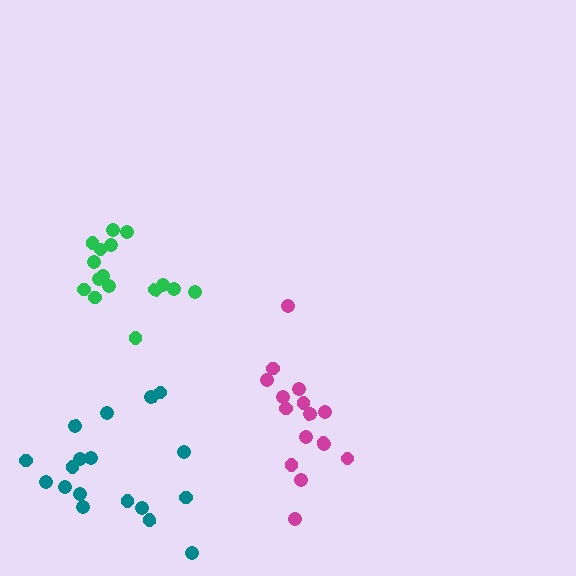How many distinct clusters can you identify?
There are 3 distinct clusters.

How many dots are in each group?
Group 1: 16 dots, Group 2: 16 dots, Group 3: 18 dots (50 total).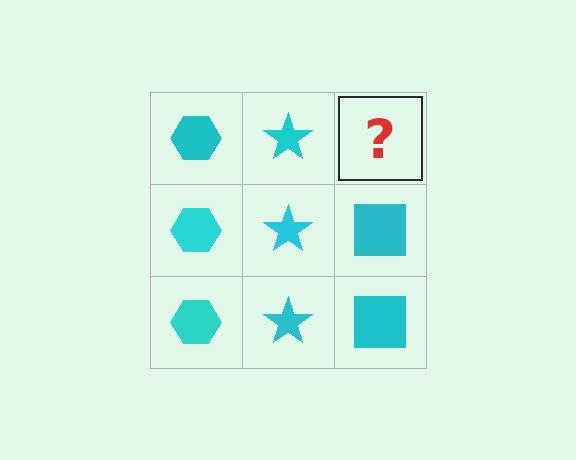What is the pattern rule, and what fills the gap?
The rule is that each column has a consistent shape. The gap should be filled with a cyan square.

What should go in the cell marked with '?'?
The missing cell should contain a cyan square.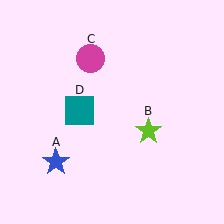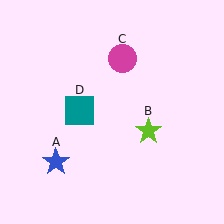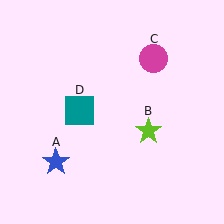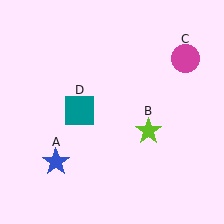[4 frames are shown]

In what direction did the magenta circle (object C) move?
The magenta circle (object C) moved right.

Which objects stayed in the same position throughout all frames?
Blue star (object A) and lime star (object B) and teal square (object D) remained stationary.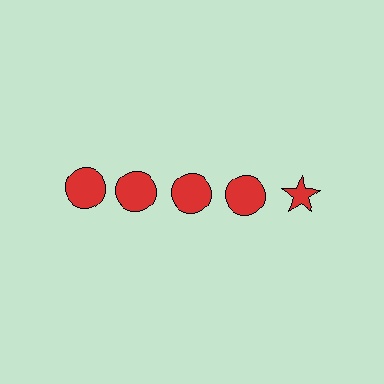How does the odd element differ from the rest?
It has a different shape: star instead of circle.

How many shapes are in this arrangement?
There are 5 shapes arranged in a grid pattern.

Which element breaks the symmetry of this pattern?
The red star in the top row, rightmost column breaks the symmetry. All other shapes are red circles.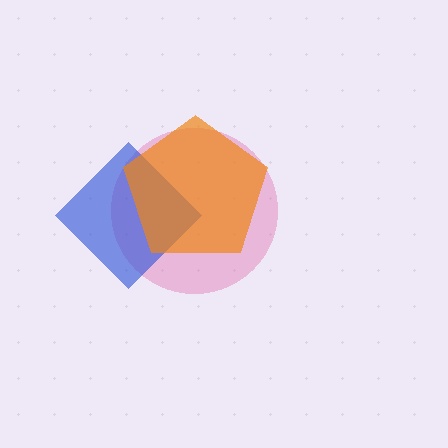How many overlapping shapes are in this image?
There are 3 overlapping shapes in the image.